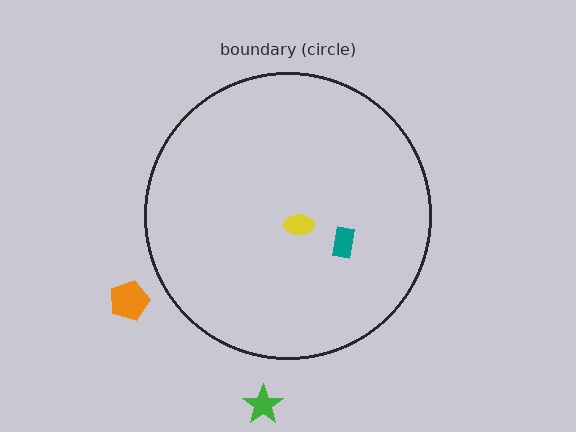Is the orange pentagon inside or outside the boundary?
Outside.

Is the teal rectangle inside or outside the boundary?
Inside.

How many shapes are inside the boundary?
2 inside, 2 outside.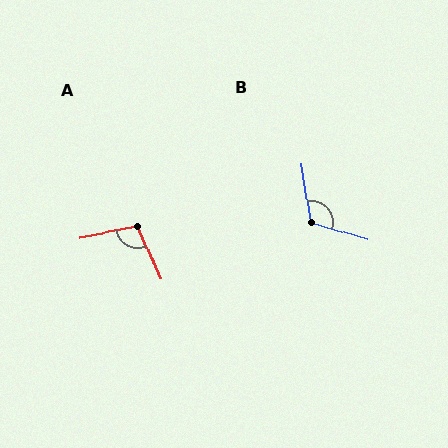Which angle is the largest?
B, at approximately 116 degrees.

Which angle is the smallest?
A, at approximately 102 degrees.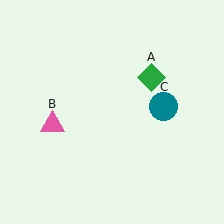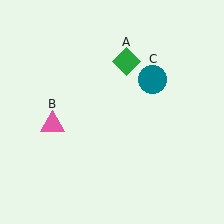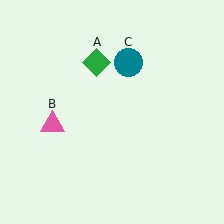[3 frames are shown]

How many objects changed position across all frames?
2 objects changed position: green diamond (object A), teal circle (object C).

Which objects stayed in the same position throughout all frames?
Pink triangle (object B) remained stationary.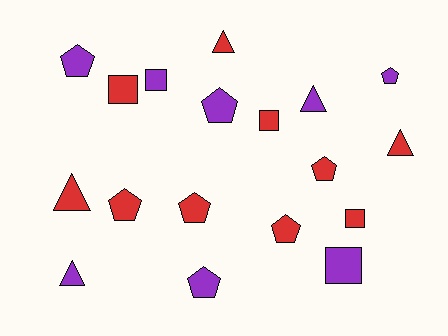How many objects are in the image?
There are 18 objects.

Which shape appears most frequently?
Pentagon, with 8 objects.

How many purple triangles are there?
There are 2 purple triangles.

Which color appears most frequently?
Red, with 10 objects.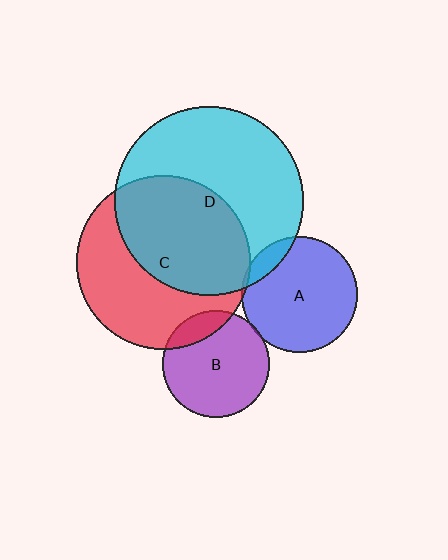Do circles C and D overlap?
Yes.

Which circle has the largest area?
Circle D (cyan).